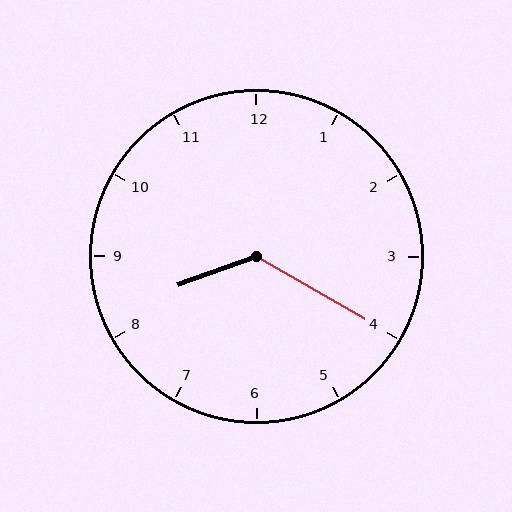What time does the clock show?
8:20.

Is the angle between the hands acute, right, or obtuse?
It is obtuse.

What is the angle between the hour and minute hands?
Approximately 130 degrees.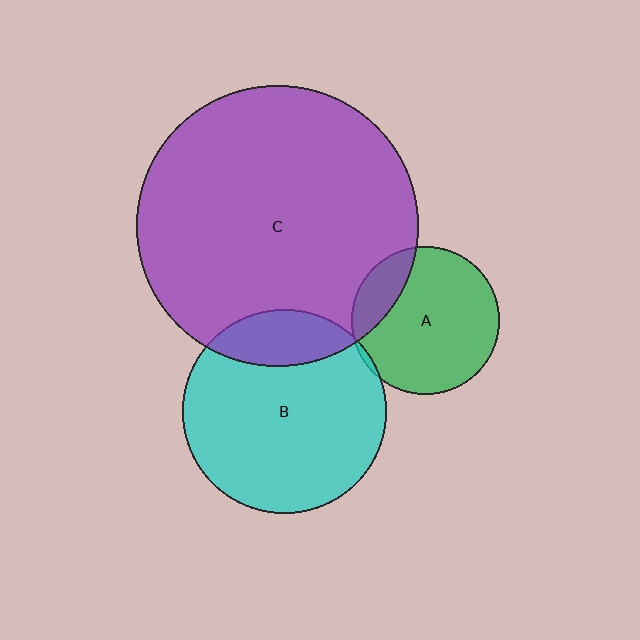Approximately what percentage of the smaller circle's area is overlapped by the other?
Approximately 20%.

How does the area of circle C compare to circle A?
Approximately 3.6 times.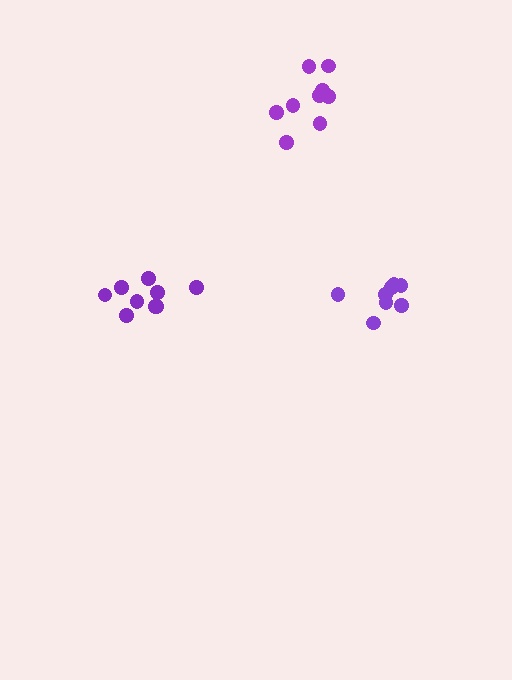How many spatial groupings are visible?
There are 3 spatial groupings.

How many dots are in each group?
Group 1: 9 dots, Group 2: 8 dots, Group 3: 9 dots (26 total).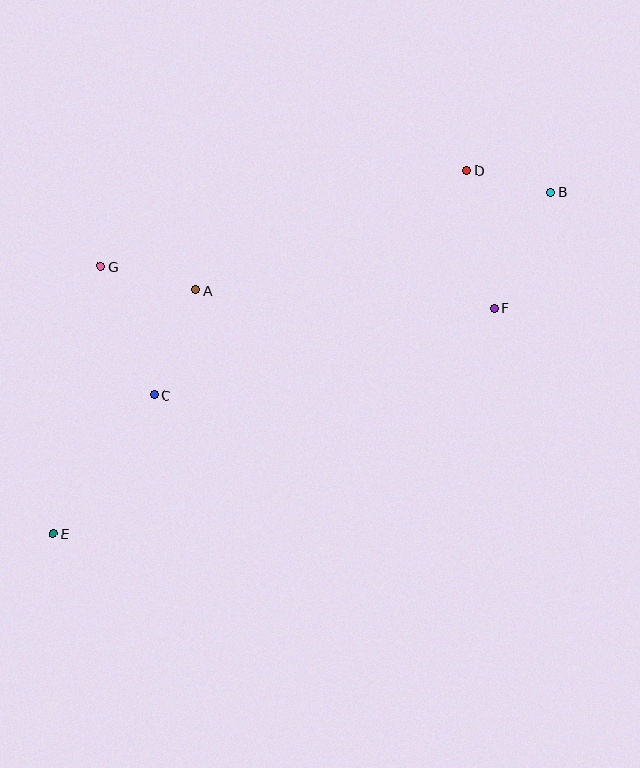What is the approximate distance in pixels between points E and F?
The distance between E and F is approximately 495 pixels.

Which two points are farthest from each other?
Points B and E are farthest from each other.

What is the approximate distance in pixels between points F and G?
The distance between F and G is approximately 395 pixels.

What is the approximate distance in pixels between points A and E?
The distance between A and E is approximately 282 pixels.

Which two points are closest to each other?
Points B and D are closest to each other.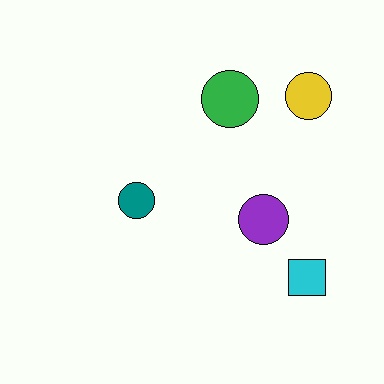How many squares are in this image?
There is 1 square.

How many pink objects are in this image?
There are no pink objects.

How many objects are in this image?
There are 5 objects.